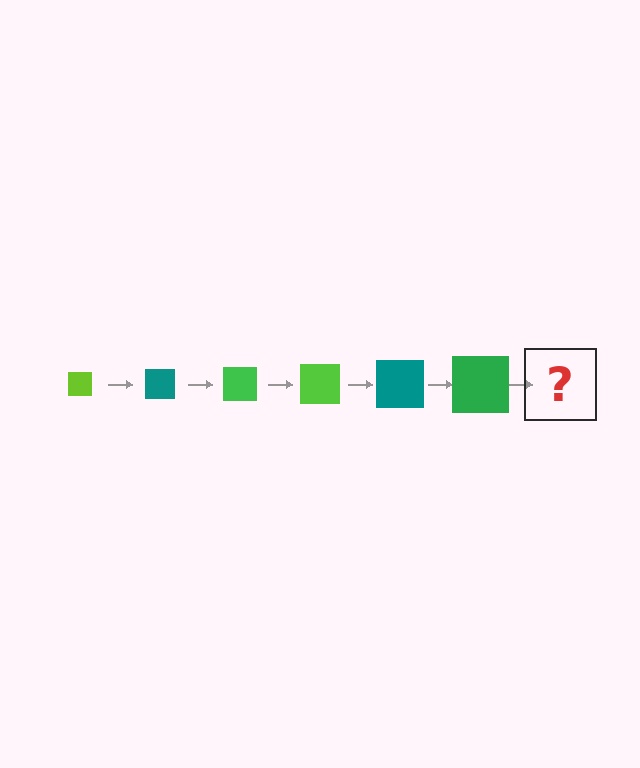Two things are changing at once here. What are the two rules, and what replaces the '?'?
The two rules are that the square grows larger each step and the color cycles through lime, teal, and green. The '?' should be a lime square, larger than the previous one.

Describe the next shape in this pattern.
It should be a lime square, larger than the previous one.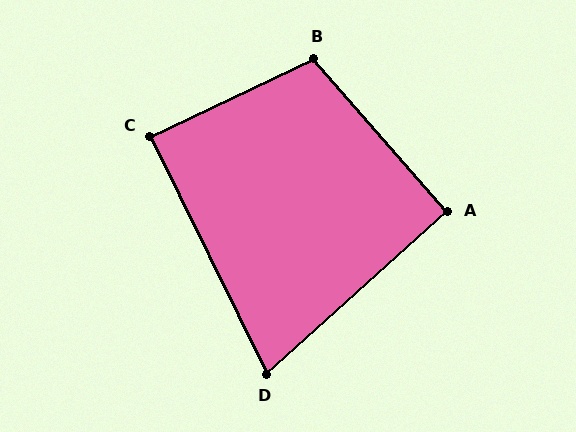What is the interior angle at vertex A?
Approximately 91 degrees (approximately right).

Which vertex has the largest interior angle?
B, at approximately 106 degrees.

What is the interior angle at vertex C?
Approximately 89 degrees (approximately right).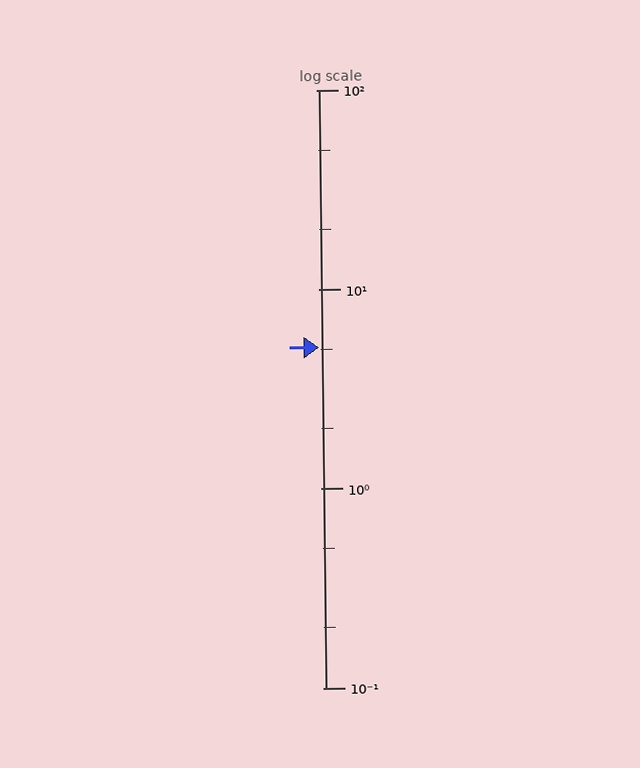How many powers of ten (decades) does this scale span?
The scale spans 3 decades, from 0.1 to 100.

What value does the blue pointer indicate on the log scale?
The pointer indicates approximately 5.1.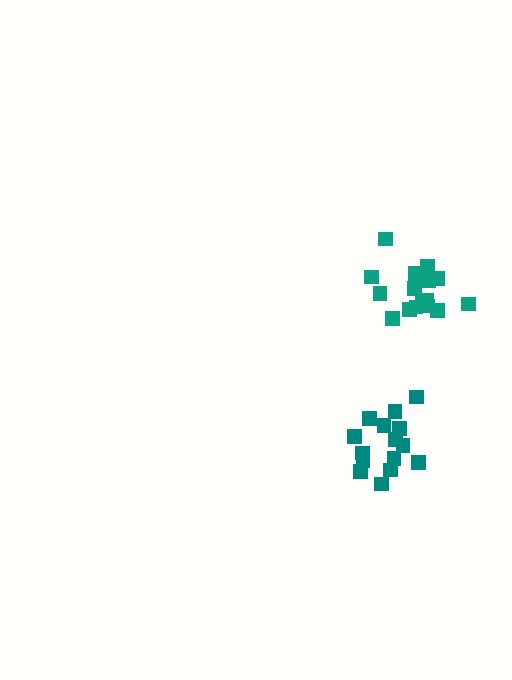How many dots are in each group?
Group 1: 15 dots, Group 2: 17 dots (32 total).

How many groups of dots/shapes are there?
There are 2 groups.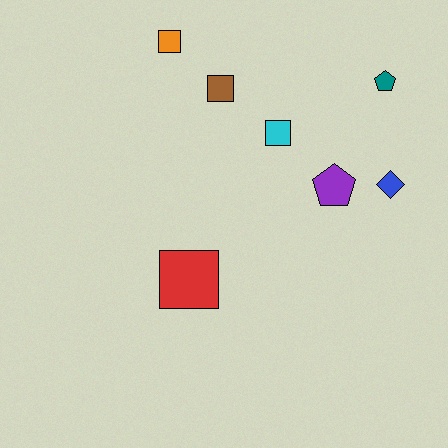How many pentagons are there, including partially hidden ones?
There are 2 pentagons.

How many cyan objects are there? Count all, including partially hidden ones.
There is 1 cyan object.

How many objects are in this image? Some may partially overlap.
There are 7 objects.